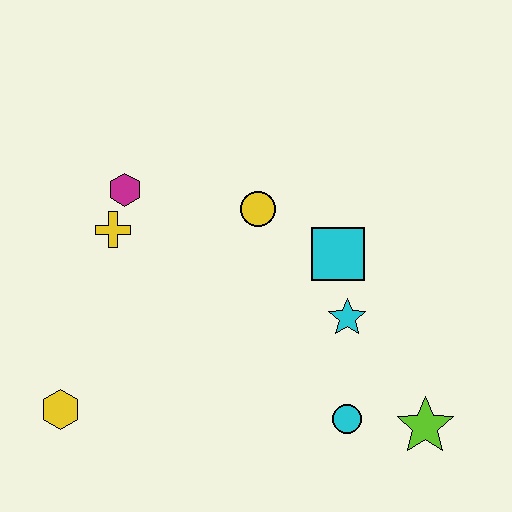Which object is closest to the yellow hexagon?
The yellow cross is closest to the yellow hexagon.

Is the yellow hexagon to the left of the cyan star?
Yes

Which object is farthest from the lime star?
The magenta hexagon is farthest from the lime star.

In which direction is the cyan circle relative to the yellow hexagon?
The cyan circle is to the right of the yellow hexagon.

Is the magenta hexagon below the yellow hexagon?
No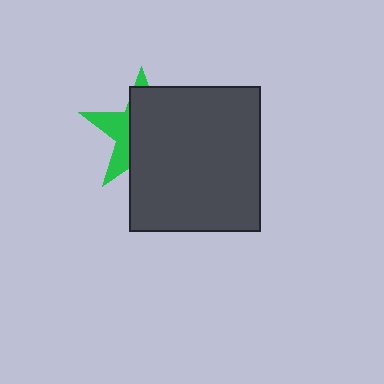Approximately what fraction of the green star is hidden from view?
Roughly 66% of the green star is hidden behind the dark gray rectangle.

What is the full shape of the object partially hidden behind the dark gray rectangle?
The partially hidden object is a green star.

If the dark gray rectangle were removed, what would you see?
You would see the complete green star.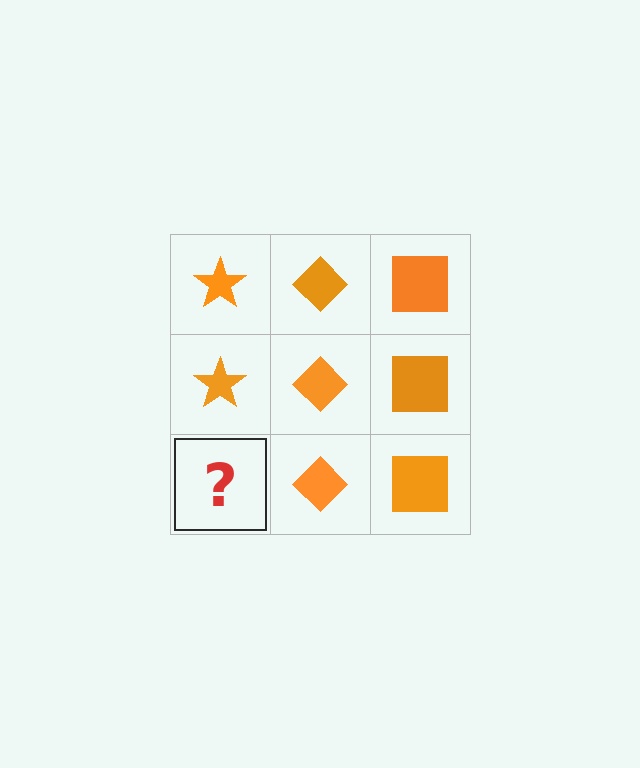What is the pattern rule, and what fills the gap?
The rule is that each column has a consistent shape. The gap should be filled with an orange star.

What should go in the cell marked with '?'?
The missing cell should contain an orange star.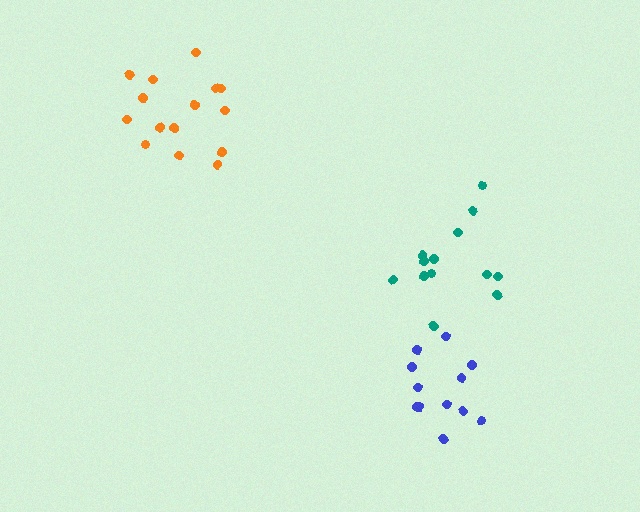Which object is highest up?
The orange cluster is topmost.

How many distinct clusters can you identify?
There are 3 distinct clusters.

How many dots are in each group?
Group 1: 12 dots, Group 2: 15 dots, Group 3: 13 dots (40 total).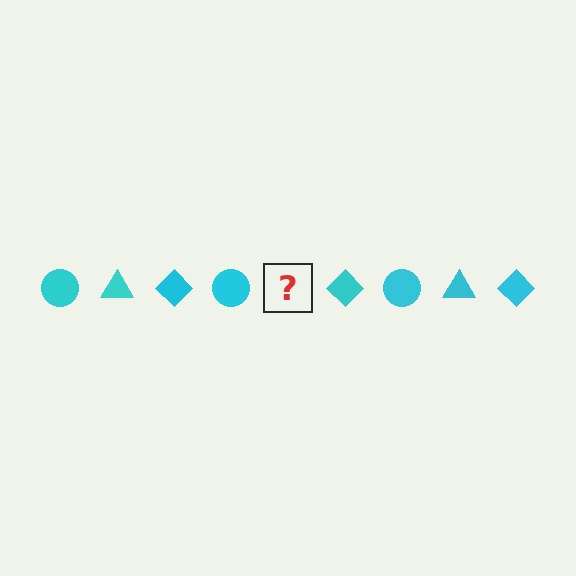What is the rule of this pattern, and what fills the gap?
The rule is that the pattern cycles through circle, triangle, diamond shapes in cyan. The gap should be filled with a cyan triangle.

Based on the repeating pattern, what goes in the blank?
The blank should be a cyan triangle.